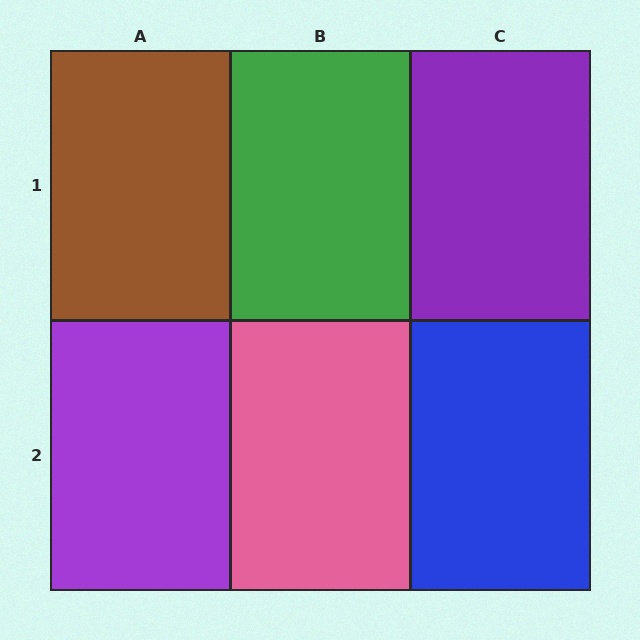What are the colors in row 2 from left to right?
Purple, pink, blue.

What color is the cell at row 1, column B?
Green.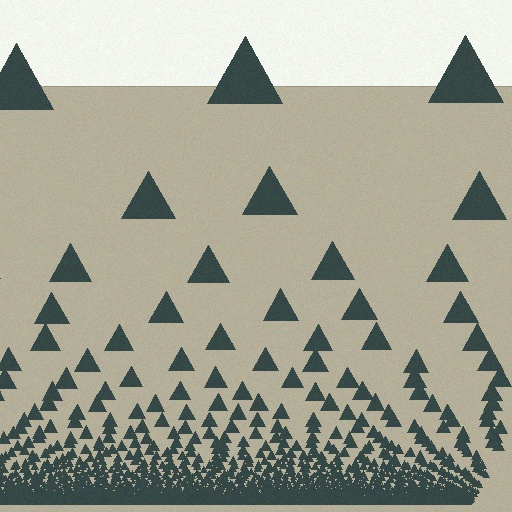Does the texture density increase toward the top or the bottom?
Density increases toward the bottom.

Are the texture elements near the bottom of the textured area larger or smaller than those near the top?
Smaller. The gradient is inverted — elements near the bottom are smaller and denser.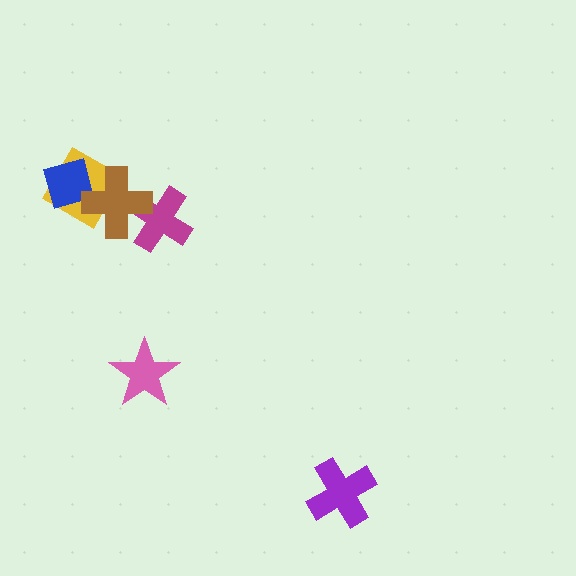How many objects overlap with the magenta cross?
1 object overlaps with the magenta cross.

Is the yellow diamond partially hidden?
Yes, it is partially covered by another shape.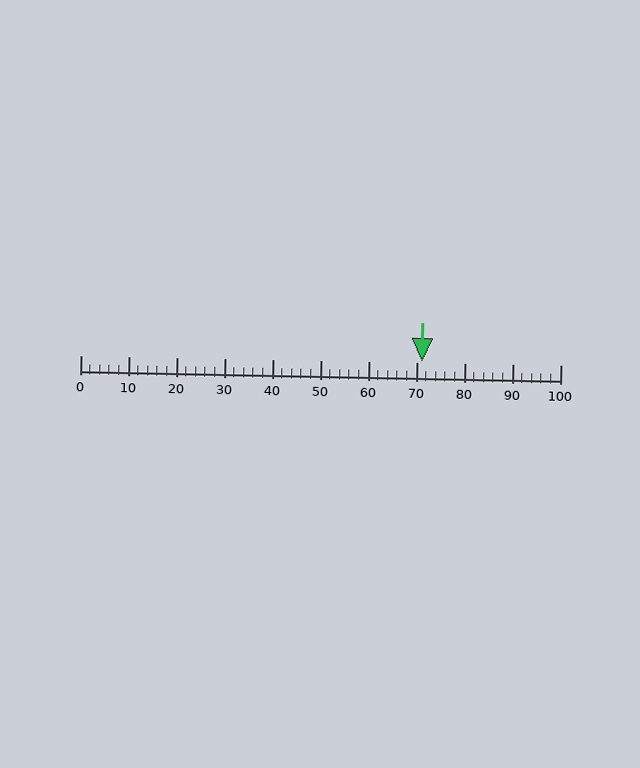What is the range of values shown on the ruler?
The ruler shows values from 0 to 100.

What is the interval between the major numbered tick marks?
The major tick marks are spaced 10 units apart.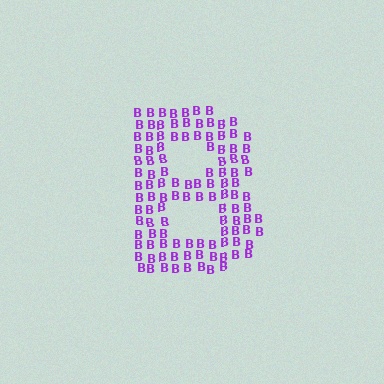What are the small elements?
The small elements are letter B's.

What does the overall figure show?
The overall figure shows the letter B.